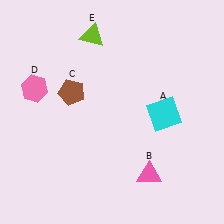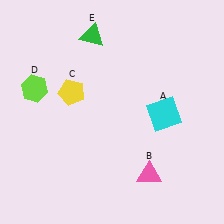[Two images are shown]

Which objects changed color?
C changed from brown to yellow. D changed from pink to lime. E changed from lime to green.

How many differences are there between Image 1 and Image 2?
There are 3 differences between the two images.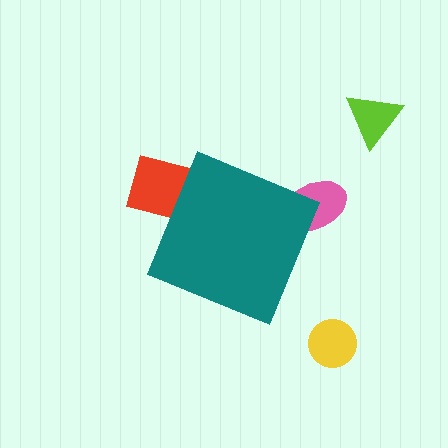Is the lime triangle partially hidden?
No, the lime triangle is fully visible.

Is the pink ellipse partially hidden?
Yes, the pink ellipse is partially hidden behind the teal diamond.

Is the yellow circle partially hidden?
No, the yellow circle is fully visible.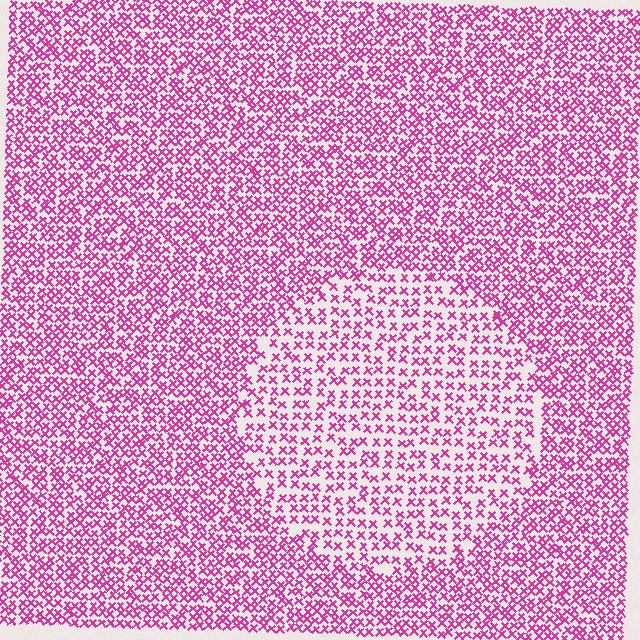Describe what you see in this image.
The image contains small magenta elements arranged at two different densities. A circle-shaped region is visible where the elements are less densely packed than the surrounding area.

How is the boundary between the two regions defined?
The boundary is defined by a change in element density (approximately 1.7x ratio). All elements are the same color, size, and shape.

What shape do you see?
I see a circle.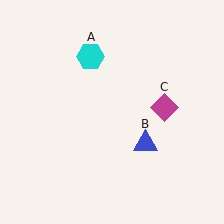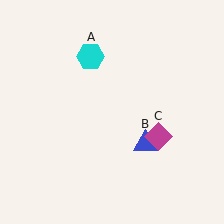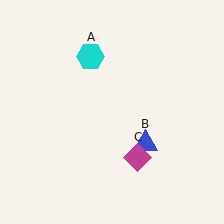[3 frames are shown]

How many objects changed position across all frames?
1 object changed position: magenta diamond (object C).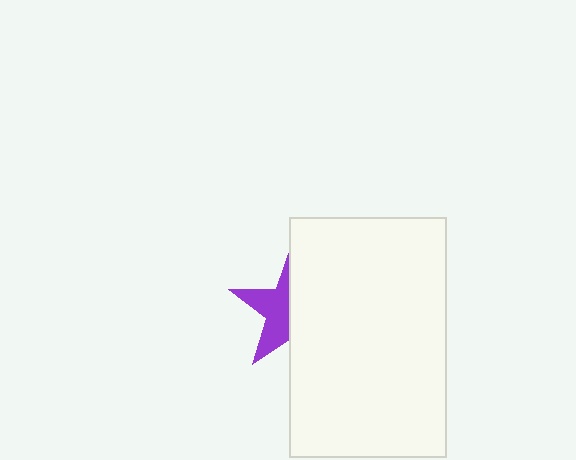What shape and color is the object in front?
The object in front is a white rectangle.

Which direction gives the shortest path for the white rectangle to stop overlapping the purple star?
Moving right gives the shortest separation.